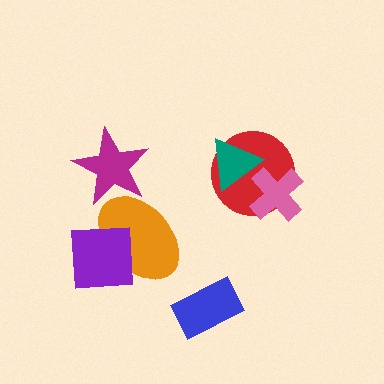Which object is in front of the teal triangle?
The pink cross is in front of the teal triangle.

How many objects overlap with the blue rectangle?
0 objects overlap with the blue rectangle.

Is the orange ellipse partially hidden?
Yes, it is partially covered by another shape.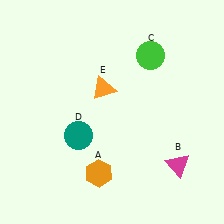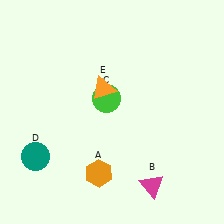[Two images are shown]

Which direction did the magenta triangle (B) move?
The magenta triangle (B) moved left.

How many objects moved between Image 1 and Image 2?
3 objects moved between the two images.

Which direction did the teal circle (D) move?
The teal circle (D) moved left.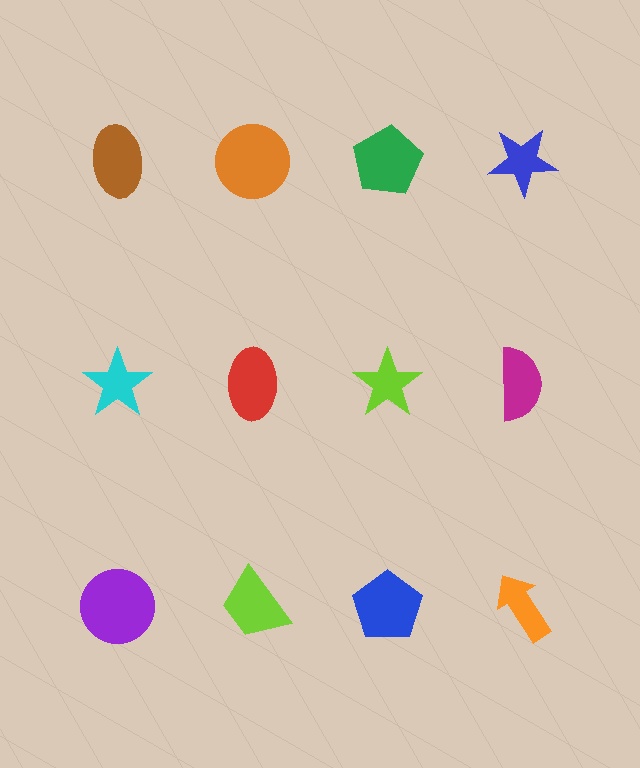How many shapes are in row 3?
4 shapes.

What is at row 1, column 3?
A green pentagon.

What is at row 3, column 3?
A blue pentagon.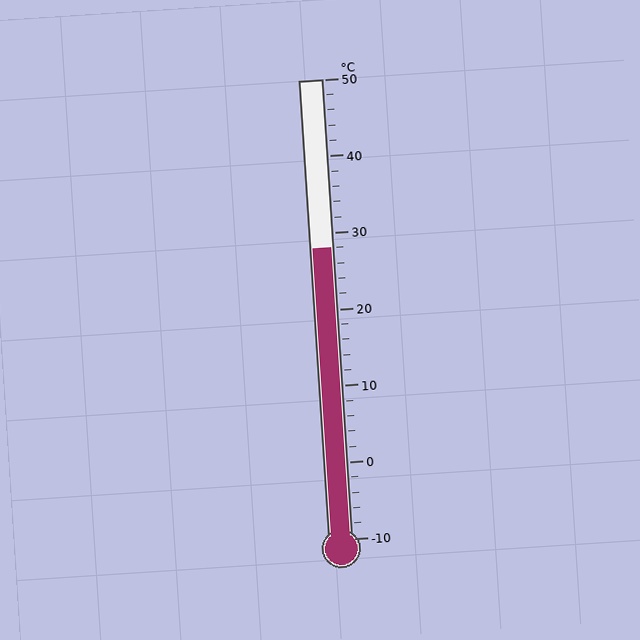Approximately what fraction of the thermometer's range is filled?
The thermometer is filled to approximately 65% of its range.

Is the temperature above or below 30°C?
The temperature is below 30°C.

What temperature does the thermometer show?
The thermometer shows approximately 28°C.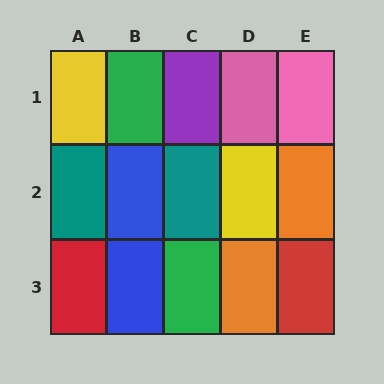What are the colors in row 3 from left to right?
Red, blue, green, orange, red.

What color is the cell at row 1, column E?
Pink.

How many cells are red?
2 cells are red.